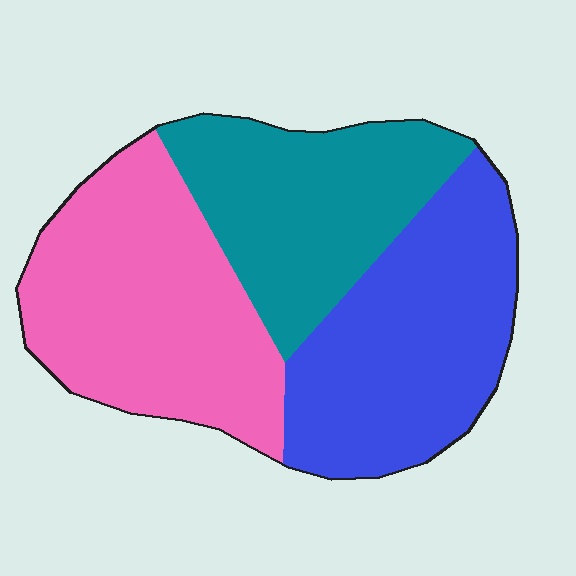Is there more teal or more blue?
Blue.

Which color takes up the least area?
Teal, at roughly 30%.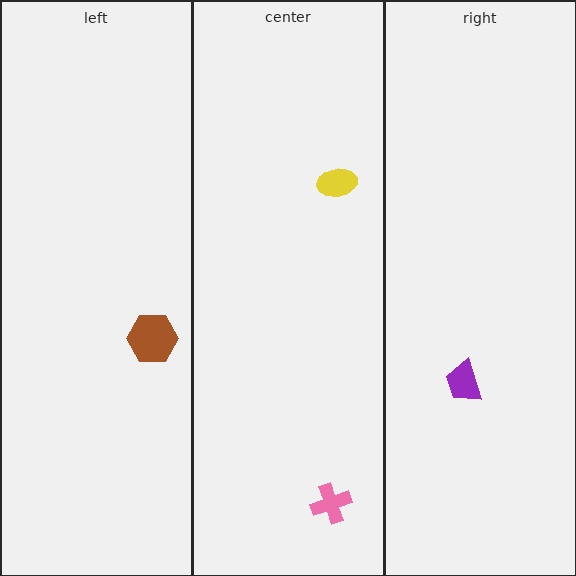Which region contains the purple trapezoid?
The right region.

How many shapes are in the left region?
1.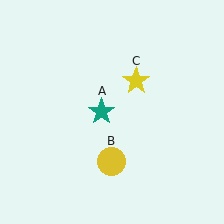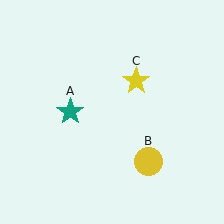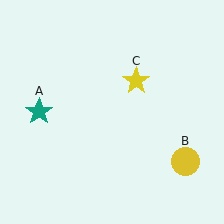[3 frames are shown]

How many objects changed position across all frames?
2 objects changed position: teal star (object A), yellow circle (object B).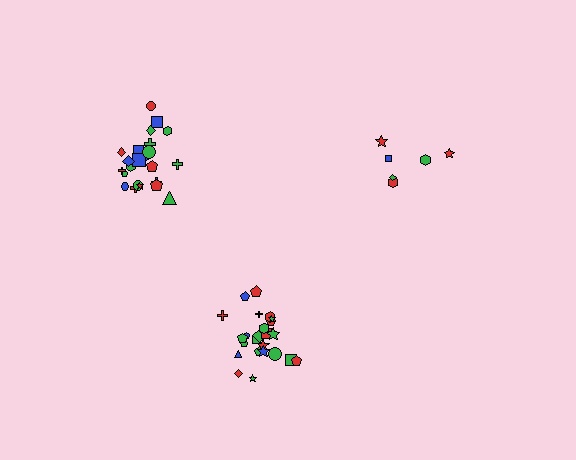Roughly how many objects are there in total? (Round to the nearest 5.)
Roughly 55 objects in total.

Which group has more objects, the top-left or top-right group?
The top-left group.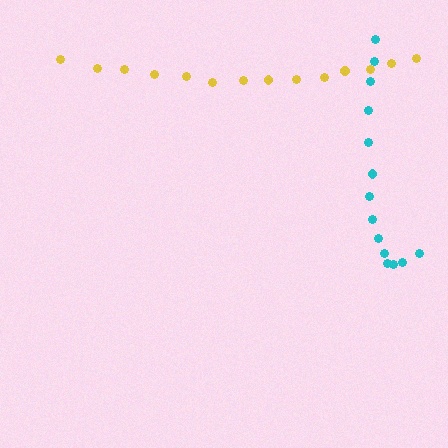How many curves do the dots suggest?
There are 2 distinct paths.